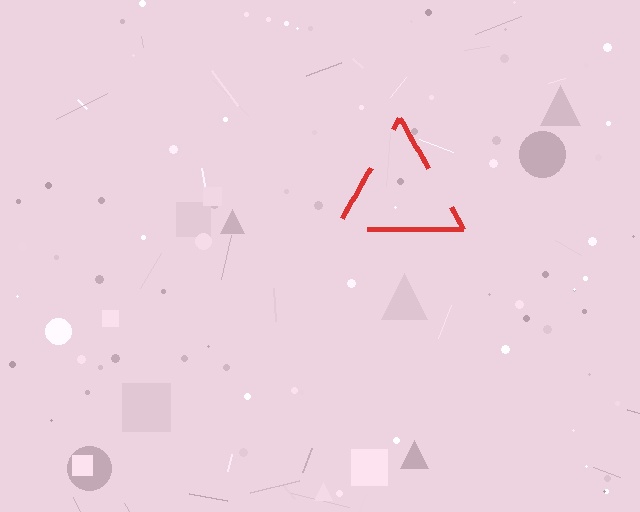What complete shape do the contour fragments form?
The contour fragments form a triangle.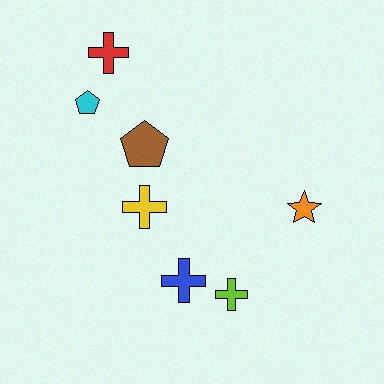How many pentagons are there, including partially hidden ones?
There are 2 pentagons.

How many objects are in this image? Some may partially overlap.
There are 7 objects.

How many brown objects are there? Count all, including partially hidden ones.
There is 1 brown object.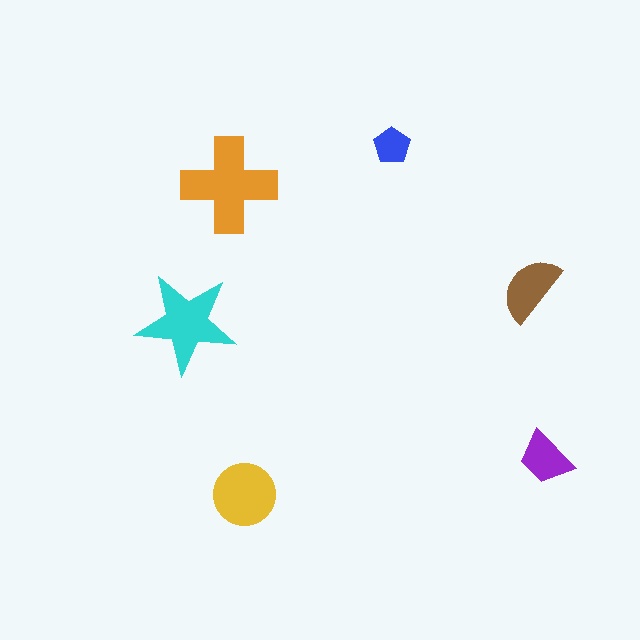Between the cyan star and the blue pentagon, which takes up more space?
The cyan star.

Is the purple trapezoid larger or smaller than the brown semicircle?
Smaller.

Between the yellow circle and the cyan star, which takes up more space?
The cyan star.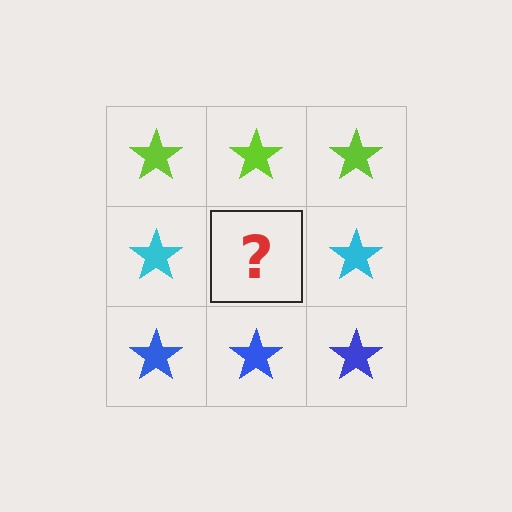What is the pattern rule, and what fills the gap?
The rule is that each row has a consistent color. The gap should be filled with a cyan star.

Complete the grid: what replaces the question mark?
The question mark should be replaced with a cyan star.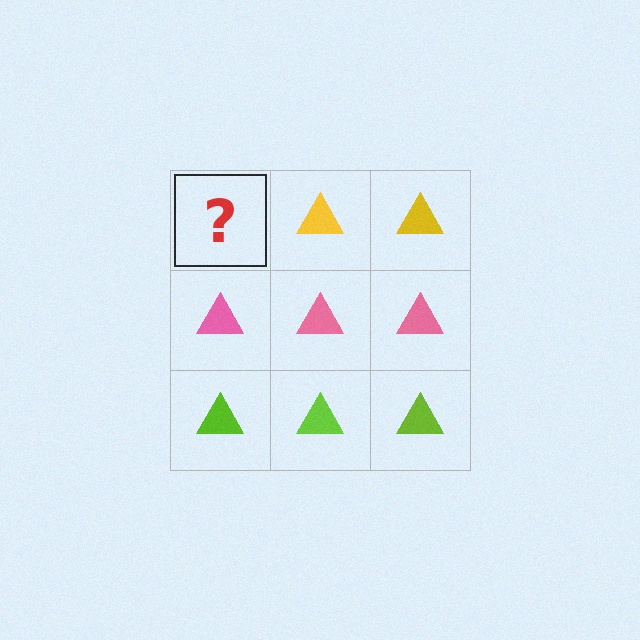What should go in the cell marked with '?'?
The missing cell should contain a yellow triangle.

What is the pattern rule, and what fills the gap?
The rule is that each row has a consistent color. The gap should be filled with a yellow triangle.